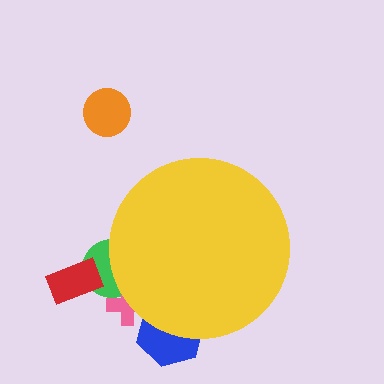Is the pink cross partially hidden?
Yes, the pink cross is partially hidden behind the yellow circle.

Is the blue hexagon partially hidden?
Yes, the blue hexagon is partially hidden behind the yellow circle.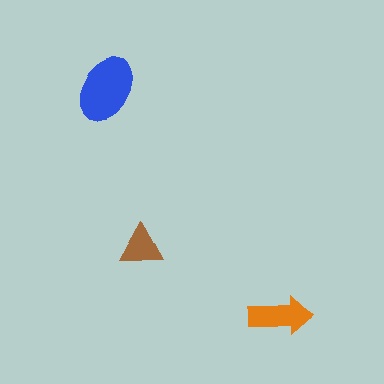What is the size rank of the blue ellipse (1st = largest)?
1st.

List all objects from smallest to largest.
The brown triangle, the orange arrow, the blue ellipse.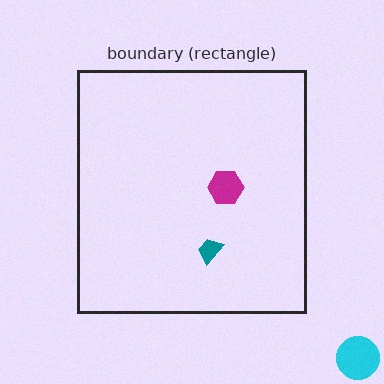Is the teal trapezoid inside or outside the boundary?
Inside.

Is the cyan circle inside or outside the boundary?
Outside.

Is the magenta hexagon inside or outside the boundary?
Inside.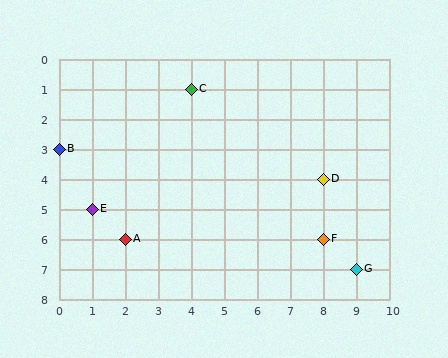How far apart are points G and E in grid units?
Points G and E are 8 columns and 2 rows apart (about 8.2 grid units diagonally).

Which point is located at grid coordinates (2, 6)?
Point A is at (2, 6).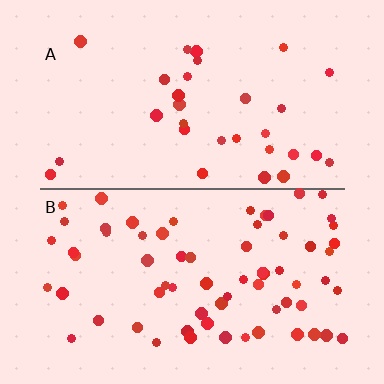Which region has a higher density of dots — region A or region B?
B (the bottom).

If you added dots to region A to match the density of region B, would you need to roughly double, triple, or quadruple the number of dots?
Approximately double.